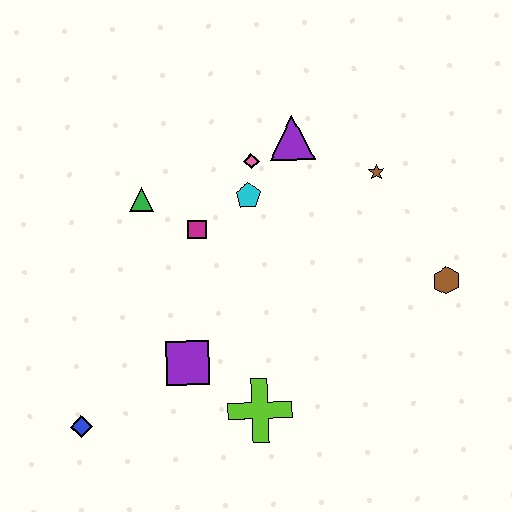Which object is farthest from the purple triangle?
The blue diamond is farthest from the purple triangle.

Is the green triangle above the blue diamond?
Yes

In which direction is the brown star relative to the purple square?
The brown star is to the right of the purple square.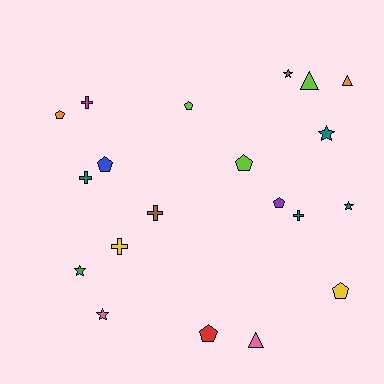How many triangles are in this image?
There are 3 triangles.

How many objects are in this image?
There are 20 objects.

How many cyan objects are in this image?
There are no cyan objects.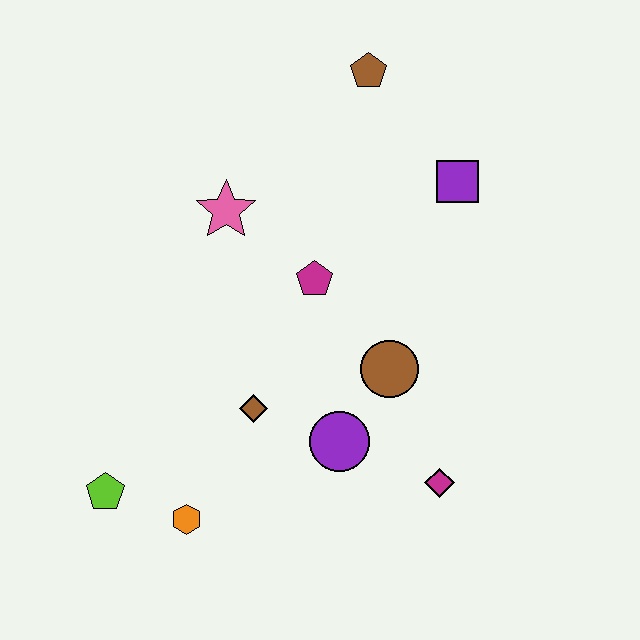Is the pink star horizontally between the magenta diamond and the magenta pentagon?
No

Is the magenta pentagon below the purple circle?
No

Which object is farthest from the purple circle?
The brown pentagon is farthest from the purple circle.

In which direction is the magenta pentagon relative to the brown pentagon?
The magenta pentagon is below the brown pentagon.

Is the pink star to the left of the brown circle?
Yes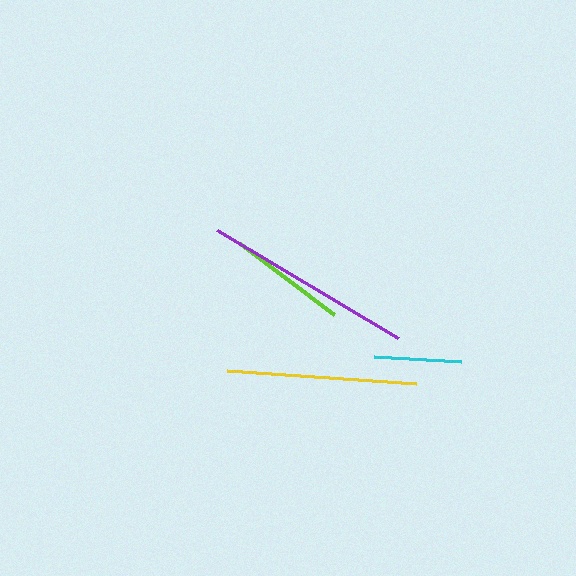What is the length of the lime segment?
The lime segment is approximately 117 pixels long.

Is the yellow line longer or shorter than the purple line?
The purple line is longer than the yellow line.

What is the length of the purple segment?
The purple segment is approximately 210 pixels long.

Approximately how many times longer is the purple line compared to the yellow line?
The purple line is approximately 1.1 times the length of the yellow line.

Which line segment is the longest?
The purple line is the longest at approximately 210 pixels.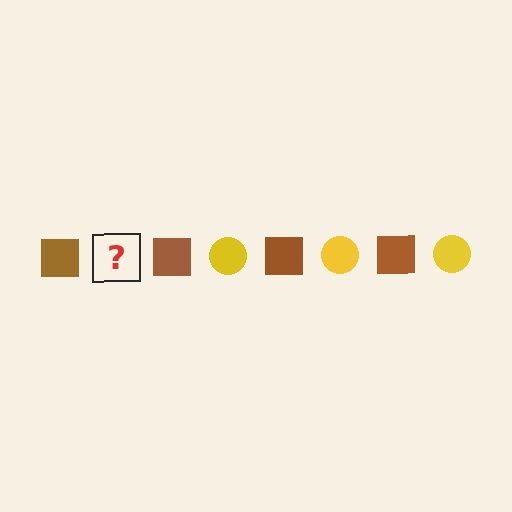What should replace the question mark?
The question mark should be replaced with a yellow circle.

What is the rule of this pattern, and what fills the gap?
The rule is that the pattern alternates between brown square and yellow circle. The gap should be filled with a yellow circle.